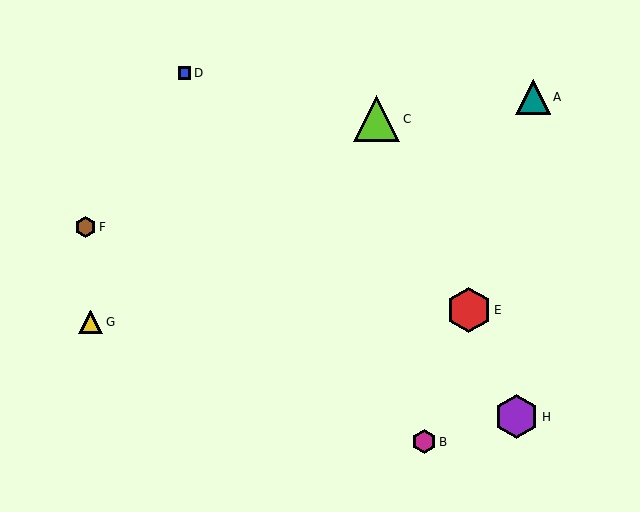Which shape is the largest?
The lime triangle (labeled C) is the largest.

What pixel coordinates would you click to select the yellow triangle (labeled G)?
Click at (91, 322) to select the yellow triangle G.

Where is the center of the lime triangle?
The center of the lime triangle is at (377, 119).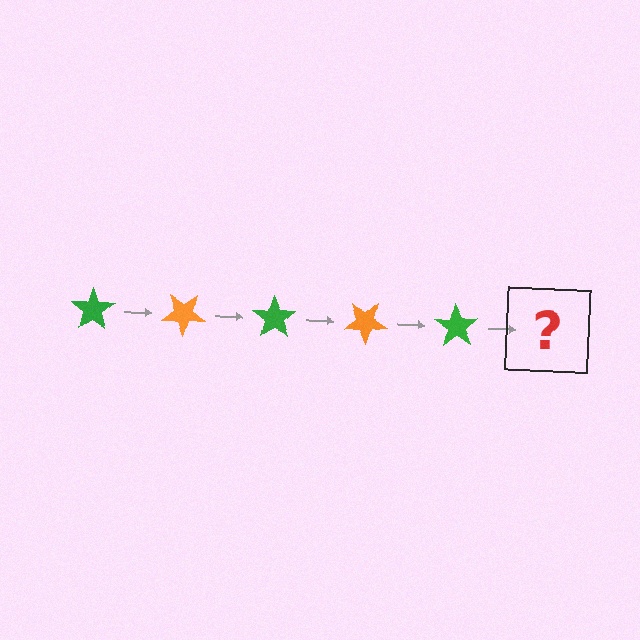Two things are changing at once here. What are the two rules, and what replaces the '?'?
The two rules are that it rotates 35 degrees each step and the color cycles through green and orange. The '?' should be an orange star, rotated 175 degrees from the start.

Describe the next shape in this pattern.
It should be an orange star, rotated 175 degrees from the start.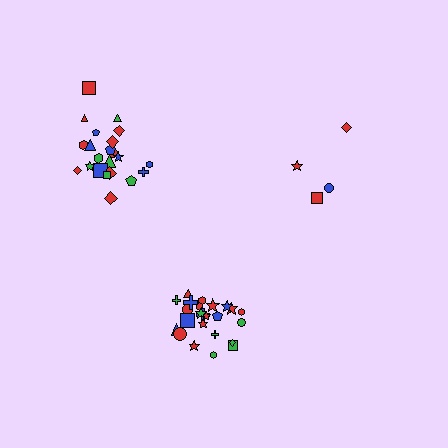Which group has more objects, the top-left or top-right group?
The top-left group.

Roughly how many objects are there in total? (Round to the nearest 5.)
Roughly 50 objects in total.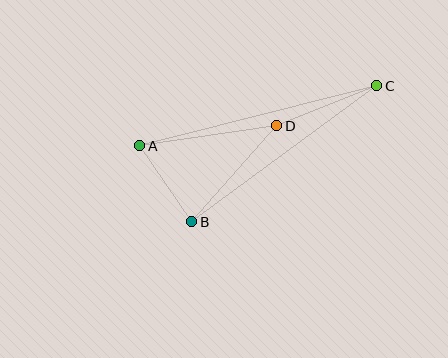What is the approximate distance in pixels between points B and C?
The distance between B and C is approximately 230 pixels.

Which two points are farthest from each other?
Points A and C are farthest from each other.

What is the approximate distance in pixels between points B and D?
The distance between B and D is approximately 128 pixels.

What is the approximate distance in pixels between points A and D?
The distance between A and D is approximately 138 pixels.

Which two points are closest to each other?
Points A and B are closest to each other.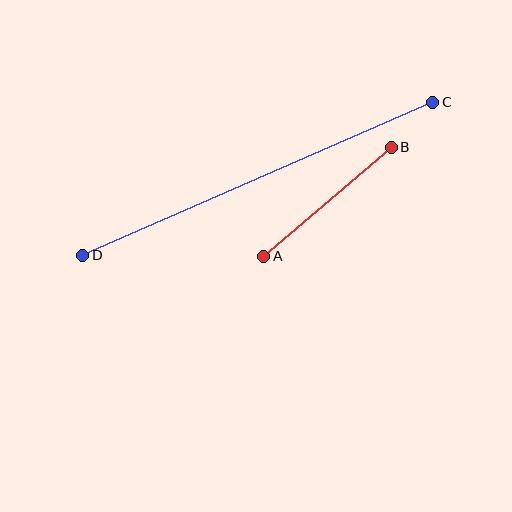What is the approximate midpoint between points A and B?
The midpoint is at approximately (328, 202) pixels.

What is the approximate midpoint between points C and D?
The midpoint is at approximately (258, 179) pixels.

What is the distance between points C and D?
The distance is approximately 382 pixels.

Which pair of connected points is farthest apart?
Points C and D are farthest apart.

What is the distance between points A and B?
The distance is approximately 168 pixels.